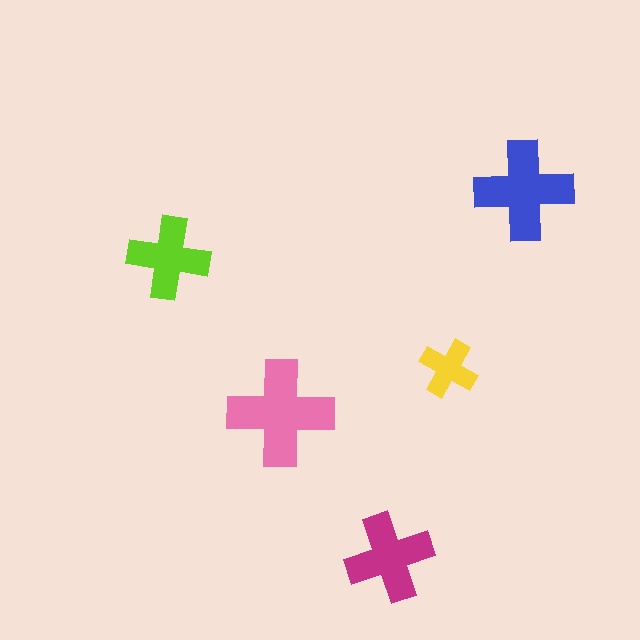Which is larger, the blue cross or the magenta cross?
The blue one.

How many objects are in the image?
There are 5 objects in the image.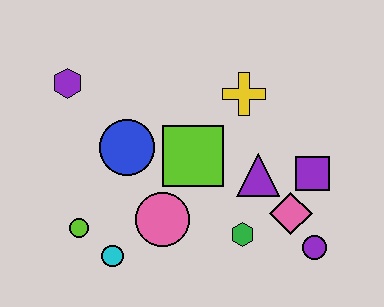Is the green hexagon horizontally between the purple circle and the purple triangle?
No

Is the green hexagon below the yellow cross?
Yes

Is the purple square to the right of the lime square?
Yes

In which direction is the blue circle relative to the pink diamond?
The blue circle is to the left of the pink diamond.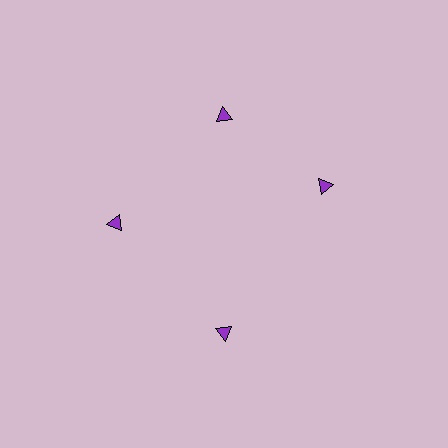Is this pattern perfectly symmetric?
No. The 4 purple triangles are arranged in a ring, but one element near the 3 o'clock position is rotated out of alignment along the ring, breaking the 4-fold rotational symmetry.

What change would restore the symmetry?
The symmetry would be restored by rotating it back into even spacing with its neighbors so that all 4 triangles sit at equal angles and equal distance from the center.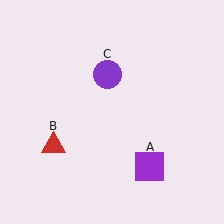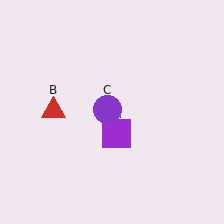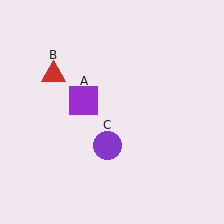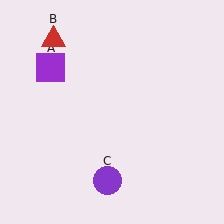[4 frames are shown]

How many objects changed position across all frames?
3 objects changed position: purple square (object A), red triangle (object B), purple circle (object C).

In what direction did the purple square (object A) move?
The purple square (object A) moved up and to the left.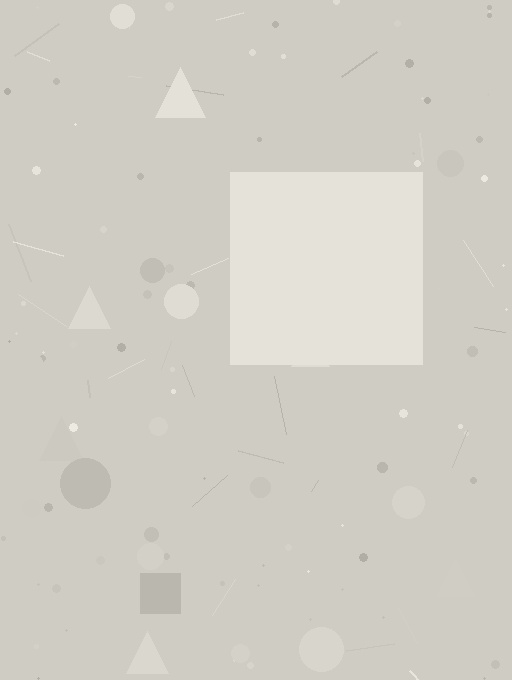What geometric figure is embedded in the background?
A square is embedded in the background.